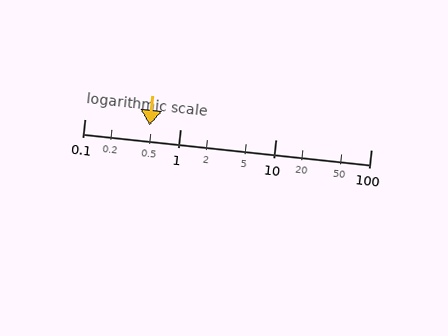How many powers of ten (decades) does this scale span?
The scale spans 3 decades, from 0.1 to 100.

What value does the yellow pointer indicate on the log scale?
The pointer indicates approximately 0.48.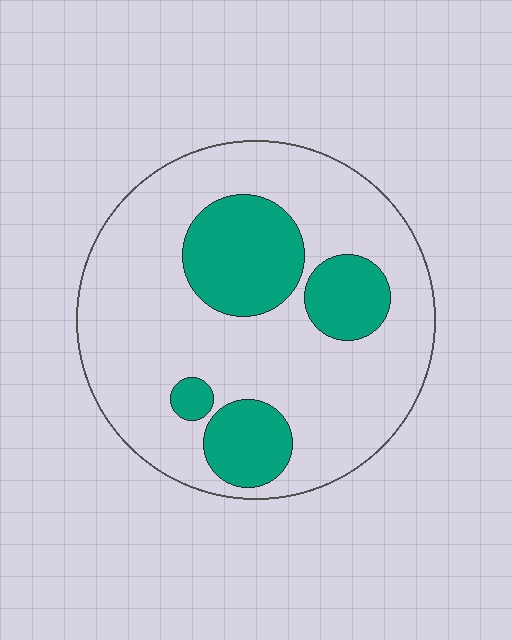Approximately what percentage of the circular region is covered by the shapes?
Approximately 25%.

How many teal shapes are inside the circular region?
4.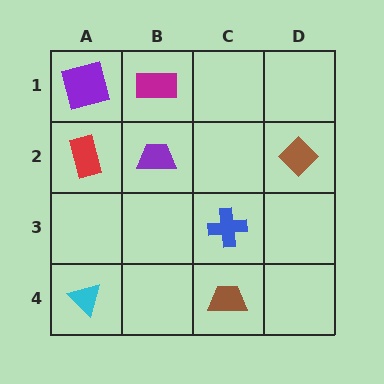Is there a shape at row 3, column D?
No, that cell is empty.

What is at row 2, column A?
A red rectangle.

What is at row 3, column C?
A blue cross.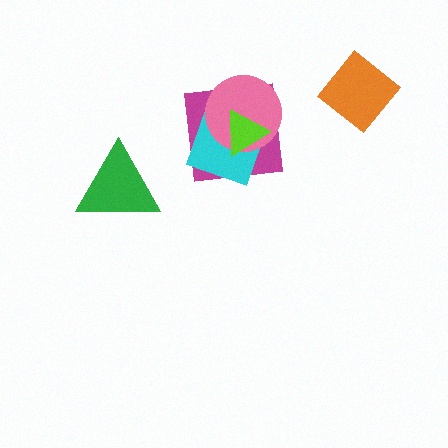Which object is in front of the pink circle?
The lime triangle is in front of the pink circle.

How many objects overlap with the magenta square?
3 objects overlap with the magenta square.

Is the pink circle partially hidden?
Yes, it is partially covered by another shape.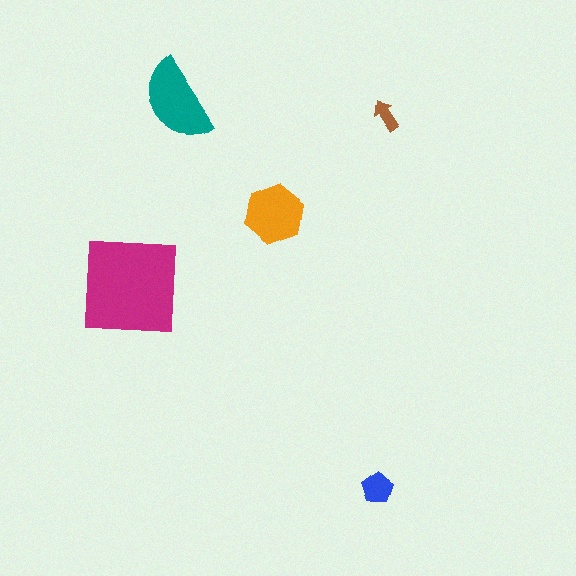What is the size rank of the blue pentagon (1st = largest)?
4th.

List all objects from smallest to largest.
The brown arrow, the blue pentagon, the orange hexagon, the teal semicircle, the magenta square.